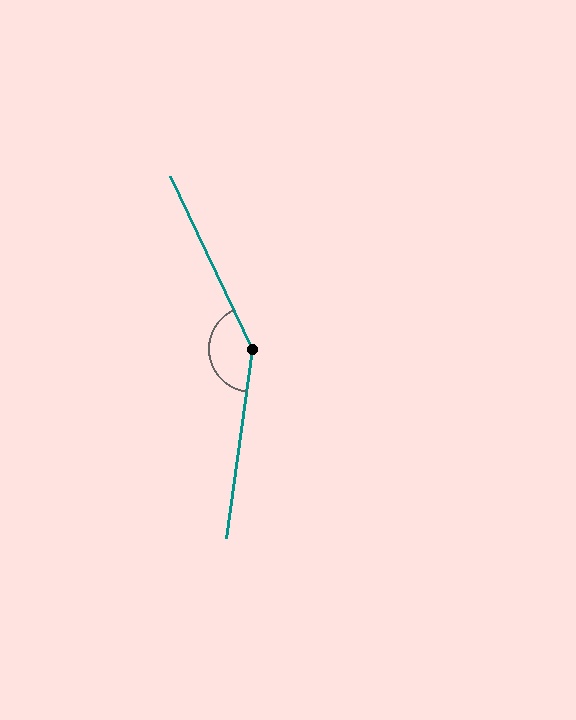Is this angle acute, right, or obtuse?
It is obtuse.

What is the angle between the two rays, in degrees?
Approximately 147 degrees.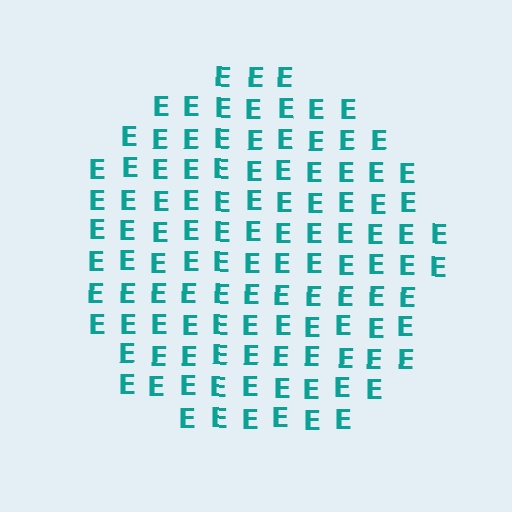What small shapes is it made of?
It is made of small letter E's.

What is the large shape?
The large shape is a circle.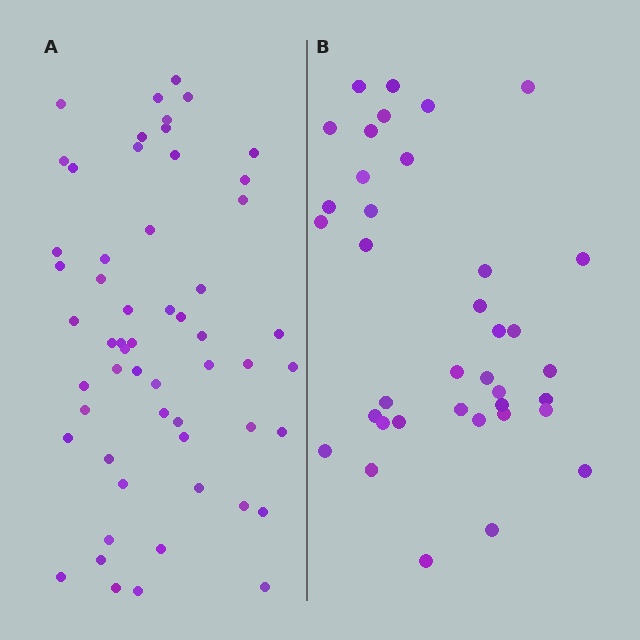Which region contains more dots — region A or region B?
Region A (the left region) has more dots.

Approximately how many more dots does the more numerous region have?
Region A has approximately 20 more dots than region B.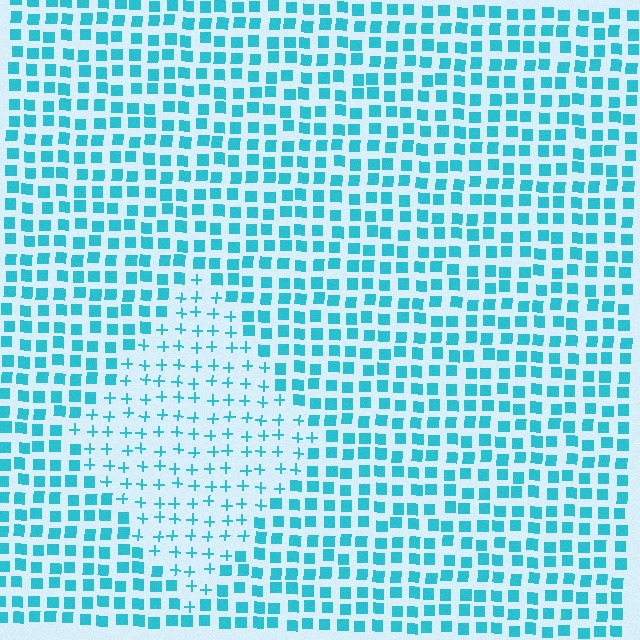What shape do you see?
I see a diamond.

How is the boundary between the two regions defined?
The boundary is defined by a change in element shape: plus signs inside vs. squares outside. All elements share the same color and spacing.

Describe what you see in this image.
The image is filled with small cyan elements arranged in a uniform grid. A diamond-shaped region contains plus signs, while the surrounding area contains squares. The boundary is defined purely by the change in element shape.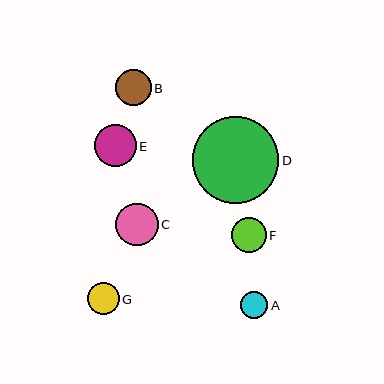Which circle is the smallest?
Circle A is the smallest with a size of approximately 27 pixels.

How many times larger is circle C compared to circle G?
Circle C is approximately 1.3 times the size of circle G.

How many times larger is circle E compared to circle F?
Circle E is approximately 1.2 times the size of circle F.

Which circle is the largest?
Circle D is the largest with a size of approximately 86 pixels.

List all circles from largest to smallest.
From largest to smallest: D, C, E, B, F, G, A.